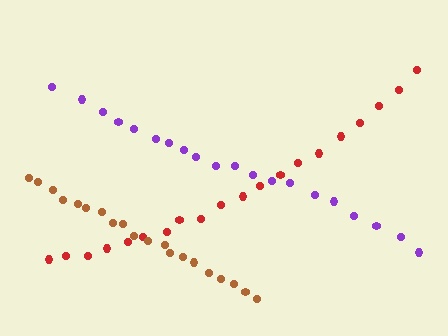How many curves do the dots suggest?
There are 3 distinct paths.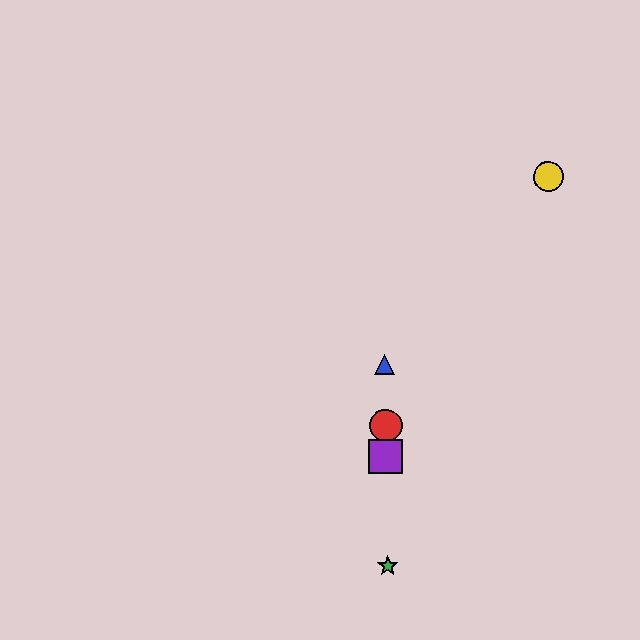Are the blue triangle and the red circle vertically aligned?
Yes, both are at x≈385.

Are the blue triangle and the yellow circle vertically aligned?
No, the blue triangle is at x≈385 and the yellow circle is at x≈548.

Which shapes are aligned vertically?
The red circle, the blue triangle, the green star, the purple square are aligned vertically.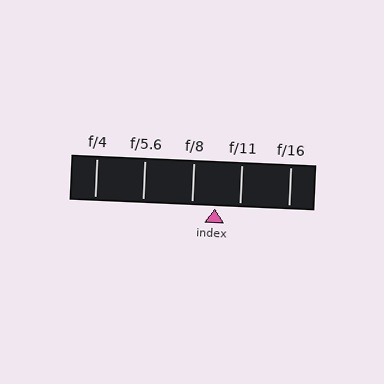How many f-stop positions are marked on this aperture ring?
There are 5 f-stop positions marked.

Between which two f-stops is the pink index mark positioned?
The index mark is between f/8 and f/11.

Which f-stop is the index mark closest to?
The index mark is closest to f/8.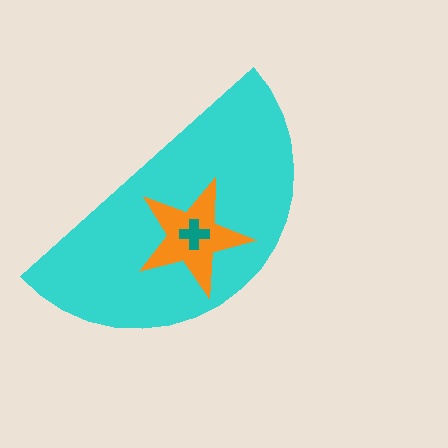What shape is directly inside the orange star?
The teal cross.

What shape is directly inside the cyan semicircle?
The orange star.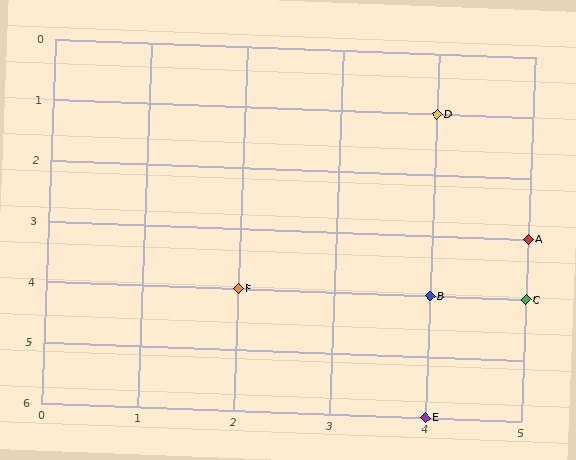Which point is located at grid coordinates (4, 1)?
Point D is at (4, 1).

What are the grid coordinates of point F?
Point F is at grid coordinates (2, 4).